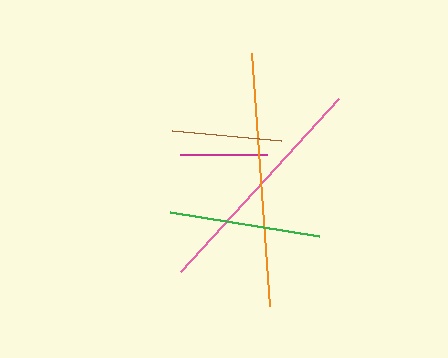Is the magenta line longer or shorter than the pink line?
The pink line is longer than the magenta line.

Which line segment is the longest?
The orange line is the longest at approximately 254 pixels.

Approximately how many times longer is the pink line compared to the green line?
The pink line is approximately 1.6 times the length of the green line.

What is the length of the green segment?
The green segment is approximately 151 pixels long.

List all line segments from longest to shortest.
From longest to shortest: orange, pink, green, brown, magenta.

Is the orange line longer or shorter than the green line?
The orange line is longer than the green line.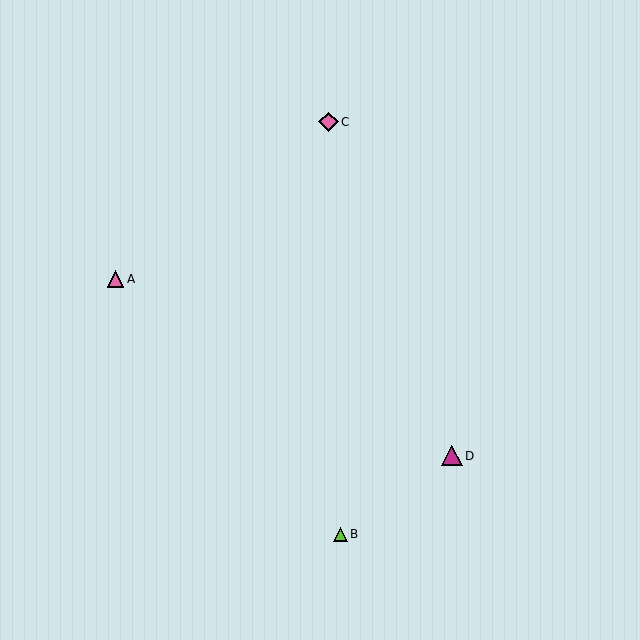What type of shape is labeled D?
Shape D is a magenta triangle.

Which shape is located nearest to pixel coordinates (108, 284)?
The pink triangle (labeled A) at (115, 279) is nearest to that location.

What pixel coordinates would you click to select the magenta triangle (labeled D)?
Click at (452, 456) to select the magenta triangle D.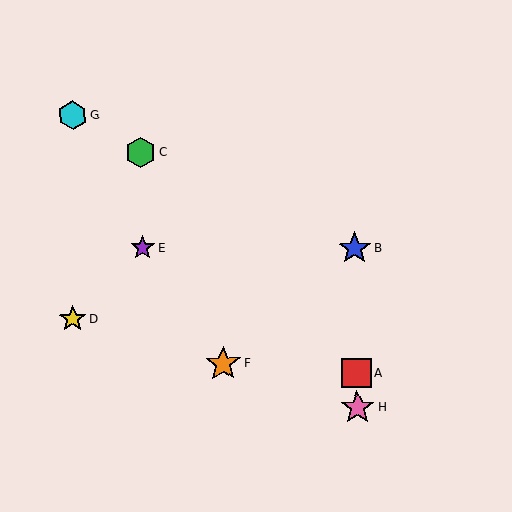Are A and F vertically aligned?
No, A is at x≈357 and F is at x≈223.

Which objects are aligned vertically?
Objects A, B, H are aligned vertically.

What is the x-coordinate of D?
Object D is at x≈73.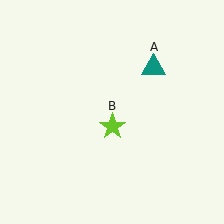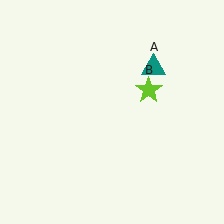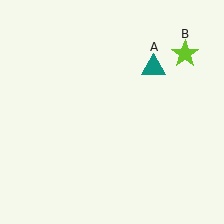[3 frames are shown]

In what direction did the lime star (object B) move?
The lime star (object B) moved up and to the right.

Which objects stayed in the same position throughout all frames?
Teal triangle (object A) remained stationary.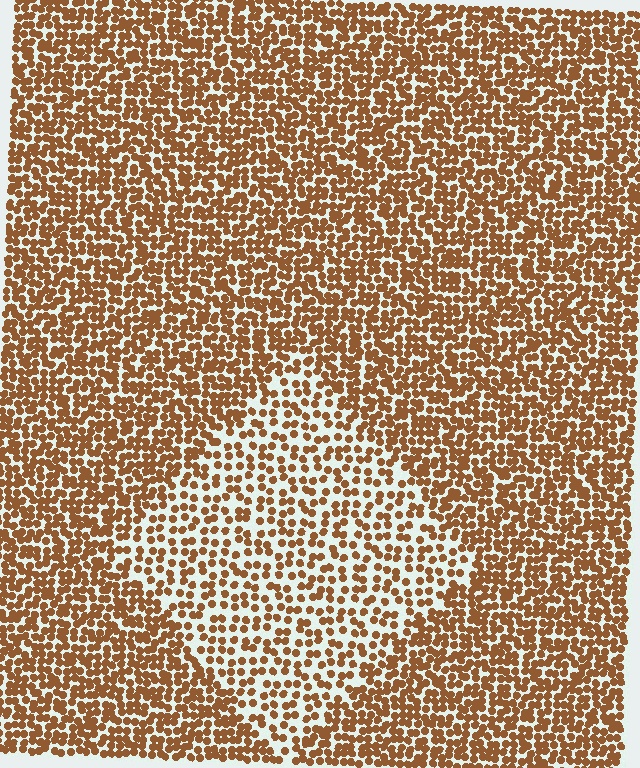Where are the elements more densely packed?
The elements are more densely packed outside the diamond boundary.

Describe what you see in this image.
The image contains small brown elements arranged at two different densities. A diamond-shaped region is visible where the elements are less densely packed than the surrounding area.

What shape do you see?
I see a diamond.